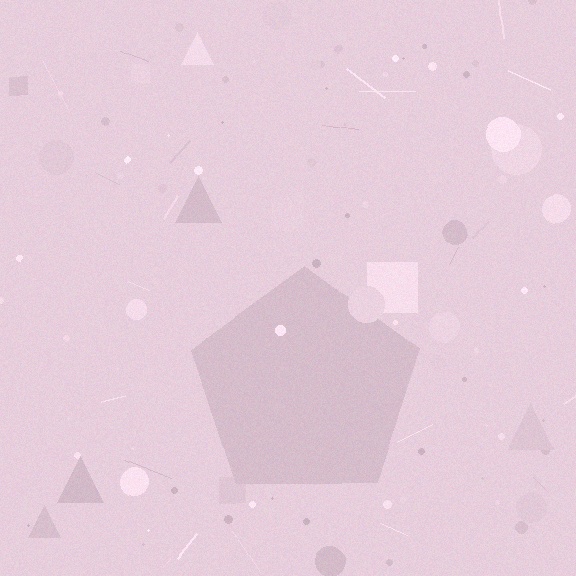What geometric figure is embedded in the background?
A pentagon is embedded in the background.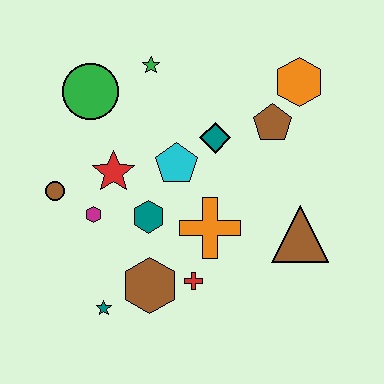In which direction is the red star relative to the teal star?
The red star is above the teal star.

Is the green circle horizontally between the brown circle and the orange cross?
Yes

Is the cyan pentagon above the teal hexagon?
Yes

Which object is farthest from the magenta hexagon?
The orange hexagon is farthest from the magenta hexagon.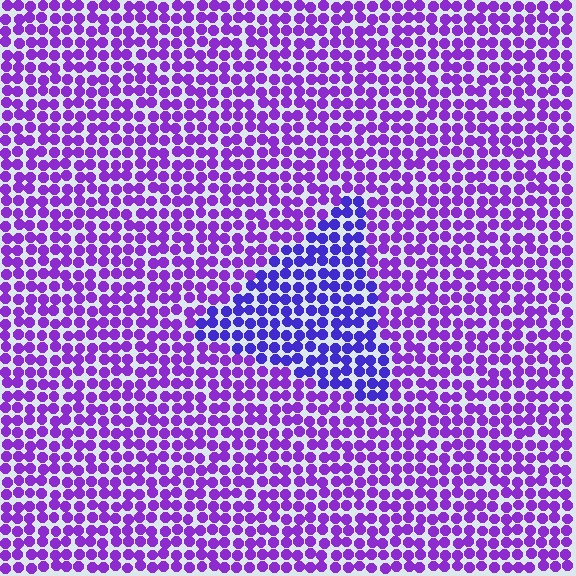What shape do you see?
I see a triangle.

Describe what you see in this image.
The image is filled with small purple elements in a uniform arrangement. A triangle-shaped region is visible where the elements are tinted to a slightly different hue, forming a subtle color boundary.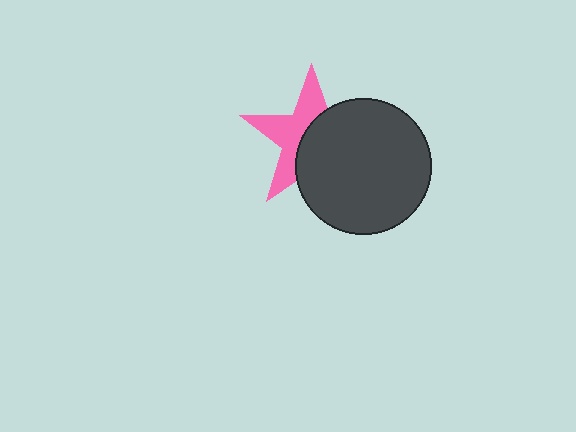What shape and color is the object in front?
The object in front is a dark gray circle.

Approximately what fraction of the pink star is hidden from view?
Roughly 53% of the pink star is hidden behind the dark gray circle.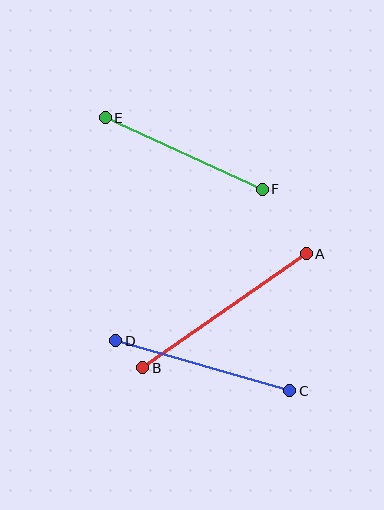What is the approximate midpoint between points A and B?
The midpoint is at approximately (224, 311) pixels.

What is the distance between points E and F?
The distance is approximately 172 pixels.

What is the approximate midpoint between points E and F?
The midpoint is at approximately (184, 154) pixels.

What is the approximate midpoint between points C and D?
The midpoint is at approximately (203, 366) pixels.